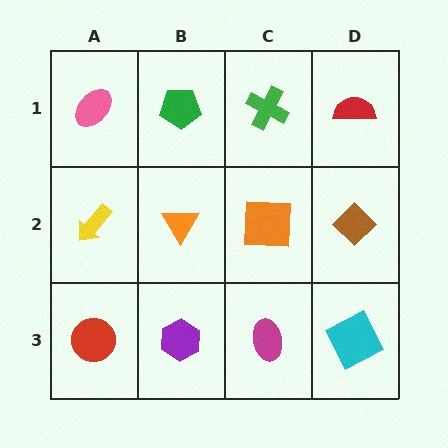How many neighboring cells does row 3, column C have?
3.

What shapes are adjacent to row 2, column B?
A green pentagon (row 1, column B), a purple hexagon (row 3, column B), a yellow arrow (row 2, column A), an orange square (row 2, column C).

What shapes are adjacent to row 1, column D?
A brown diamond (row 2, column D), a green cross (row 1, column C).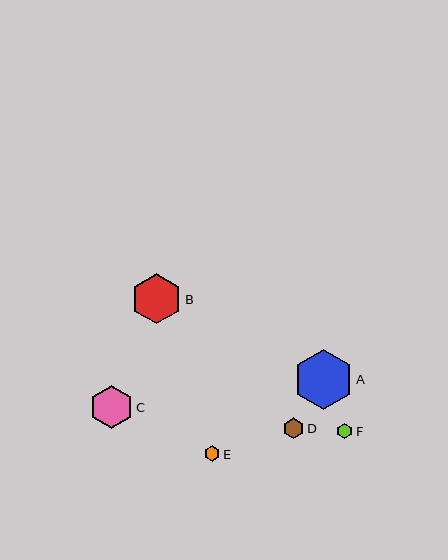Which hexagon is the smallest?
Hexagon E is the smallest with a size of approximately 16 pixels.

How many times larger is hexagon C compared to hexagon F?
Hexagon C is approximately 2.7 times the size of hexagon F.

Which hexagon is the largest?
Hexagon A is the largest with a size of approximately 60 pixels.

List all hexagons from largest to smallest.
From largest to smallest: A, B, C, D, F, E.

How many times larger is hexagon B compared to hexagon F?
Hexagon B is approximately 3.2 times the size of hexagon F.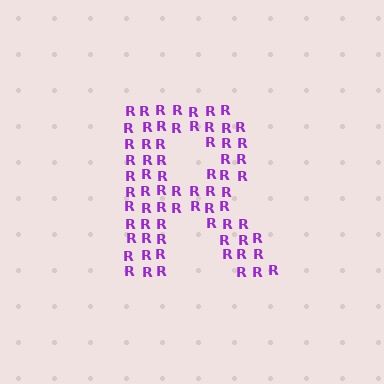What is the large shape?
The large shape is the letter R.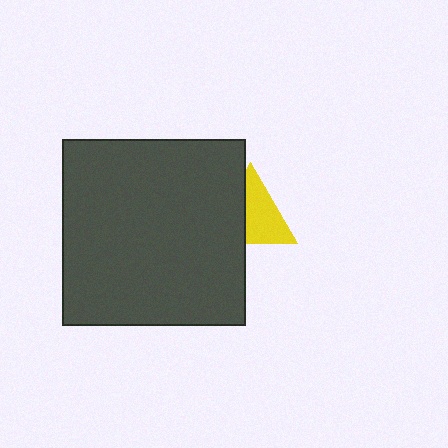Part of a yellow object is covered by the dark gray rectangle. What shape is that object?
It is a triangle.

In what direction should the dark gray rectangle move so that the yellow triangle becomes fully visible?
The dark gray rectangle should move left. That is the shortest direction to clear the overlap and leave the yellow triangle fully visible.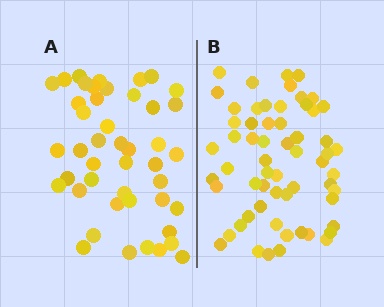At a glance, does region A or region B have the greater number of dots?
Region B (the right region) has more dots.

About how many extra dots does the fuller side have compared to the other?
Region B has approximately 15 more dots than region A.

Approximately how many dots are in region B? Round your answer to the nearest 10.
About 60 dots.